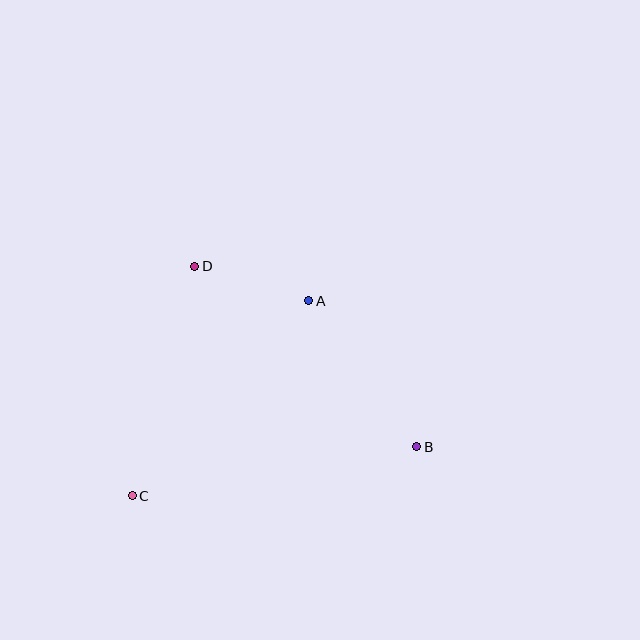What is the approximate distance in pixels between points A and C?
The distance between A and C is approximately 263 pixels.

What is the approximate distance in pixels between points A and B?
The distance between A and B is approximately 181 pixels.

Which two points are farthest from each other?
Points B and C are farthest from each other.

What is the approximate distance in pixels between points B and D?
The distance between B and D is approximately 286 pixels.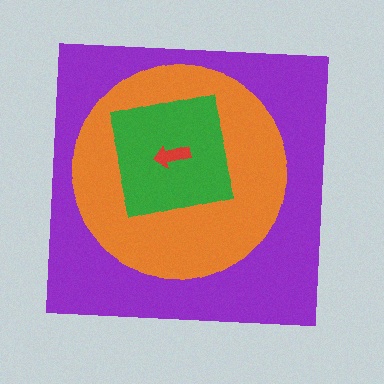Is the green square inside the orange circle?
Yes.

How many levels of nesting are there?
4.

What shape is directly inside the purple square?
The orange circle.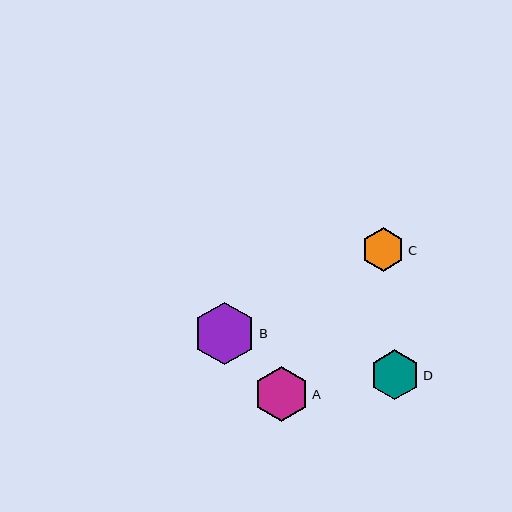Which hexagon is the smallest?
Hexagon C is the smallest with a size of approximately 43 pixels.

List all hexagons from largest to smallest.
From largest to smallest: B, A, D, C.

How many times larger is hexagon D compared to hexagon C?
Hexagon D is approximately 1.1 times the size of hexagon C.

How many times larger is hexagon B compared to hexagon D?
Hexagon B is approximately 1.3 times the size of hexagon D.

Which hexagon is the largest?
Hexagon B is the largest with a size of approximately 63 pixels.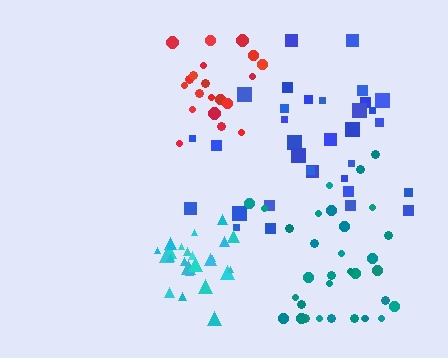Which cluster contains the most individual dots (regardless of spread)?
Blue (33).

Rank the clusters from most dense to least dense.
cyan, red, teal, blue.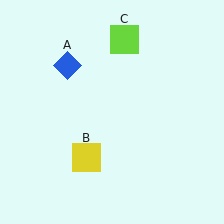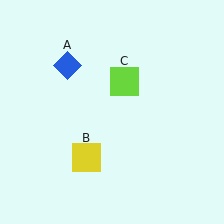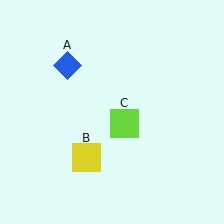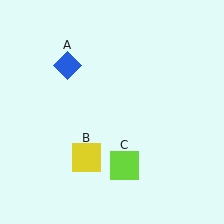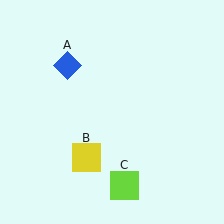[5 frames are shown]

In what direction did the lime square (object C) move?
The lime square (object C) moved down.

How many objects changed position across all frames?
1 object changed position: lime square (object C).